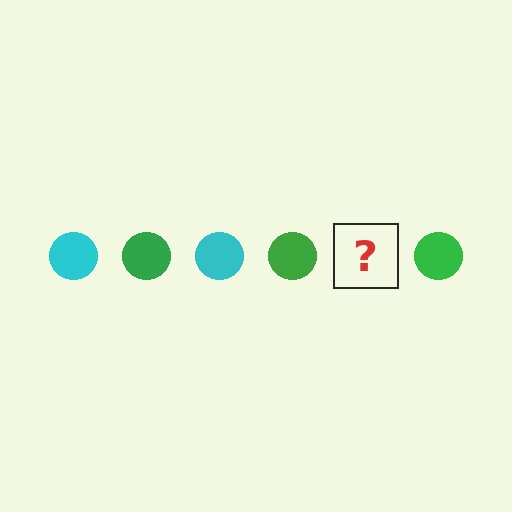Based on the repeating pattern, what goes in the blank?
The blank should be a cyan circle.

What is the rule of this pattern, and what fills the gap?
The rule is that the pattern cycles through cyan, green circles. The gap should be filled with a cyan circle.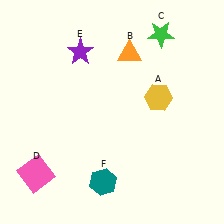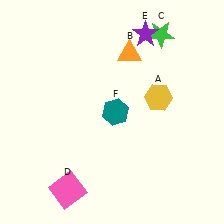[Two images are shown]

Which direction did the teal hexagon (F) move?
The teal hexagon (F) moved up.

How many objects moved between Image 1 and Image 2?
3 objects moved between the two images.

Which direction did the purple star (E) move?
The purple star (E) moved right.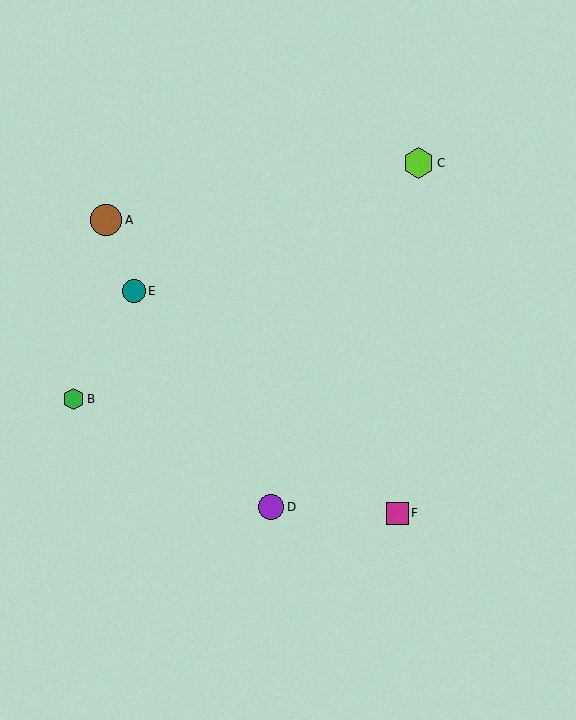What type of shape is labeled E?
Shape E is a teal circle.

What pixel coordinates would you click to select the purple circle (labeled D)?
Click at (271, 507) to select the purple circle D.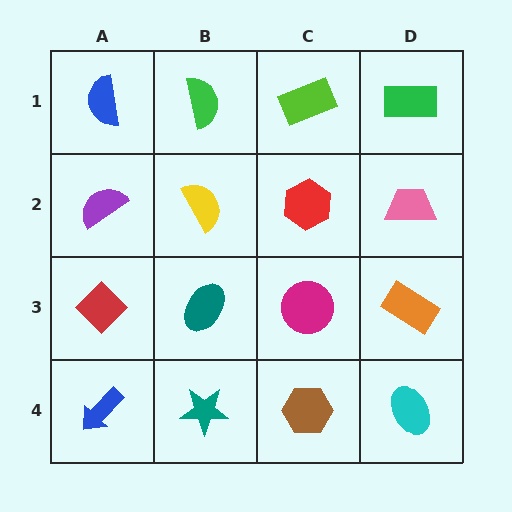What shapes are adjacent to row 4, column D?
An orange rectangle (row 3, column D), a brown hexagon (row 4, column C).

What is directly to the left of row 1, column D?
A lime rectangle.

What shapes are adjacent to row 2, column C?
A lime rectangle (row 1, column C), a magenta circle (row 3, column C), a yellow semicircle (row 2, column B), a pink trapezoid (row 2, column D).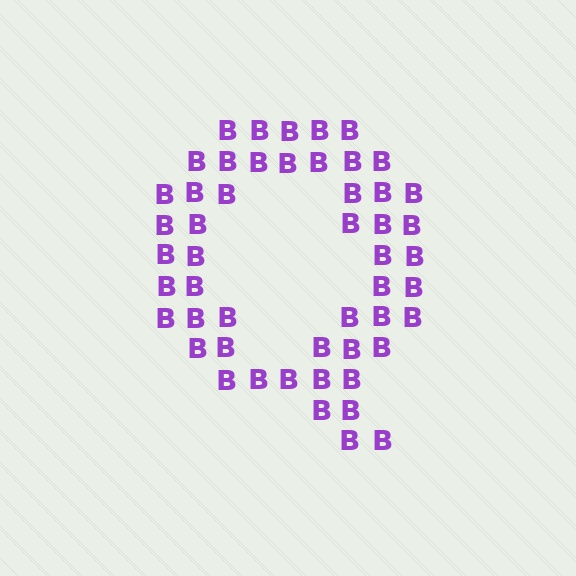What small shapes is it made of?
It is made of small letter B's.